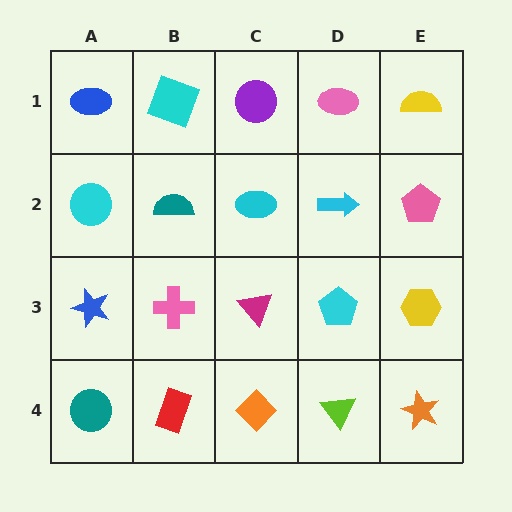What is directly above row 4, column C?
A magenta triangle.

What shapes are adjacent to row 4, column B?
A pink cross (row 3, column B), a teal circle (row 4, column A), an orange diamond (row 4, column C).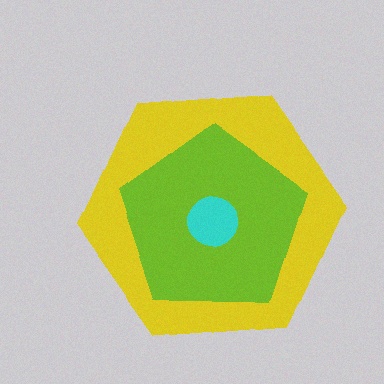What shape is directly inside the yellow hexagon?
The lime pentagon.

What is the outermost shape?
The yellow hexagon.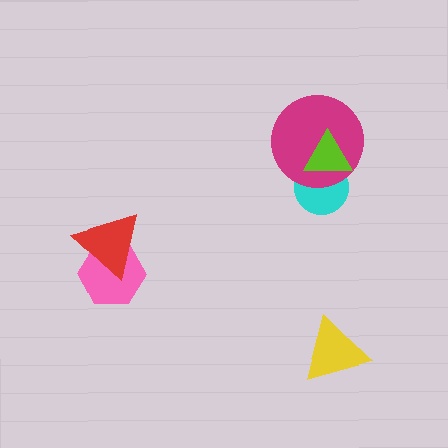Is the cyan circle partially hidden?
Yes, it is partially covered by another shape.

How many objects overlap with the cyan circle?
2 objects overlap with the cyan circle.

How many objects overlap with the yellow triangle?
0 objects overlap with the yellow triangle.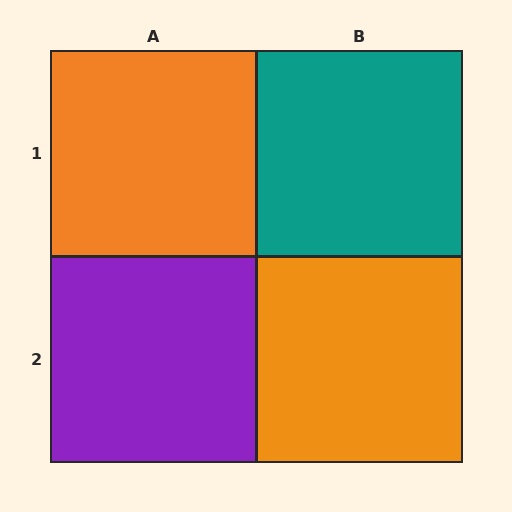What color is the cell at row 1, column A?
Orange.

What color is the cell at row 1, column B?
Teal.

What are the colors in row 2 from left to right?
Purple, orange.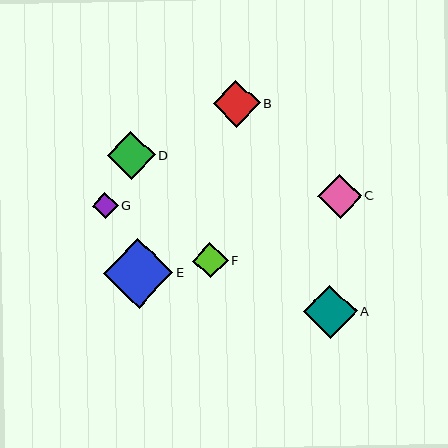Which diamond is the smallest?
Diamond G is the smallest with a size of approximately 26 pixels.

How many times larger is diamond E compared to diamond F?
Diamond E is approximately 2.0 times the size of diamond F.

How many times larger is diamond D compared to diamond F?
Diamond D is approximately 1.4 times the size of diamond F.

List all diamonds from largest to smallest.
From largest to smallest: E, A, D, B, C, F, G.